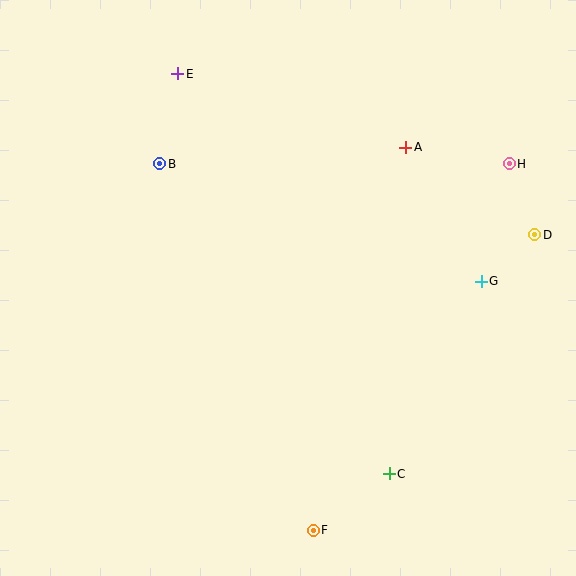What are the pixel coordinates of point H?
Point H is at (509, 164).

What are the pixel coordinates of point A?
Point A is at (406, 147).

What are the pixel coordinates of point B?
Point B is at (160, 164).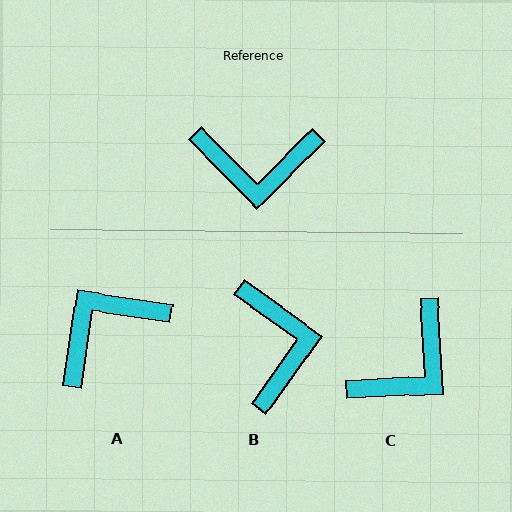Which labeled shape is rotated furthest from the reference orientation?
A, about 143 degrees away.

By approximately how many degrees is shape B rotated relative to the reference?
Approximately 100 degrees counter-clockwise.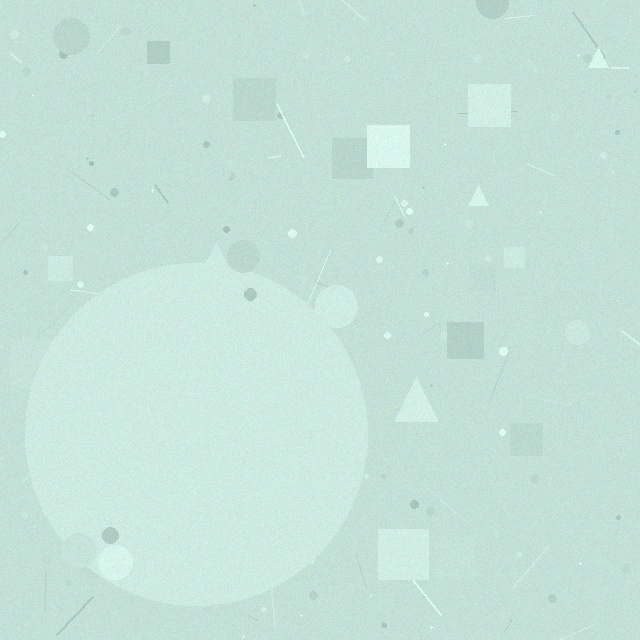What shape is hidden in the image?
A circle is hidden in the image.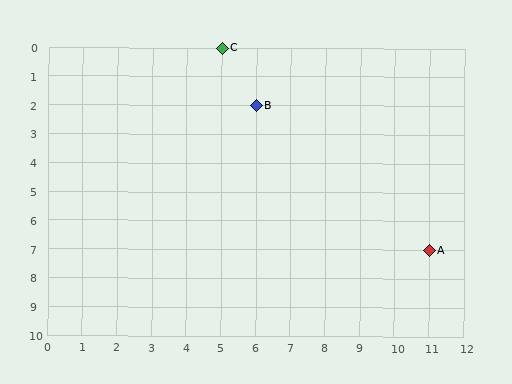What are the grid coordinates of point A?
Point A is at grid coordinates (11, 7).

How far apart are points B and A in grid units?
Points B and A are 5 columns and 5 rows apart (about 7.1 grid units diagonally).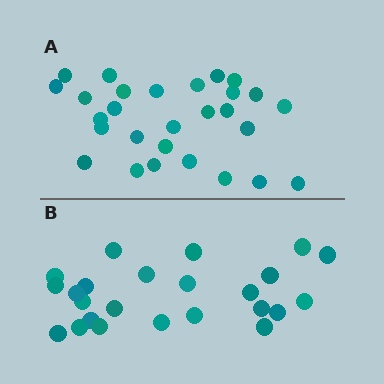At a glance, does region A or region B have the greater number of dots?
Region A (the top region) has more dots.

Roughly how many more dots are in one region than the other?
Region A has about 4 more dots than region B.